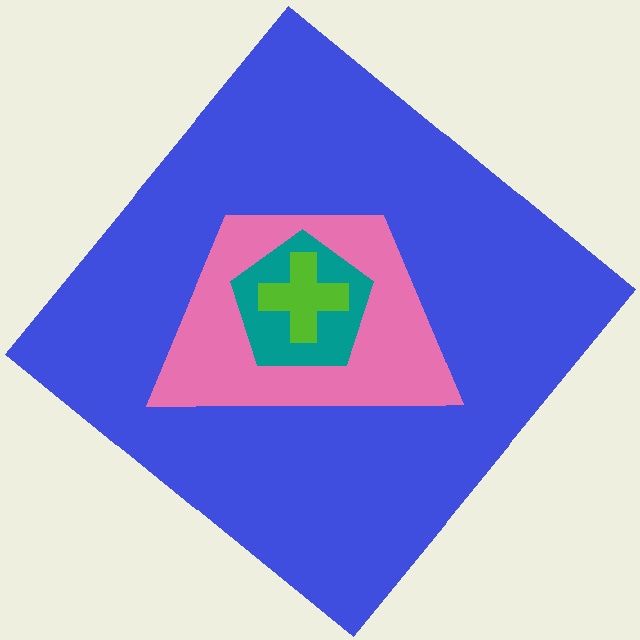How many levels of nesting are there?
4.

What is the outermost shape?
The blue diamond.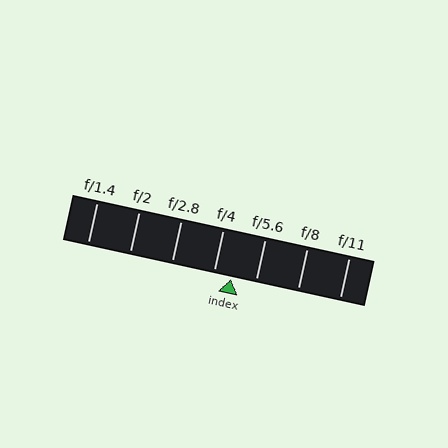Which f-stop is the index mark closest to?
The index mark is closest to f/4.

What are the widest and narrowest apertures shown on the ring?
The widest aperture shown is f/1.4 and the narrowest is f/11.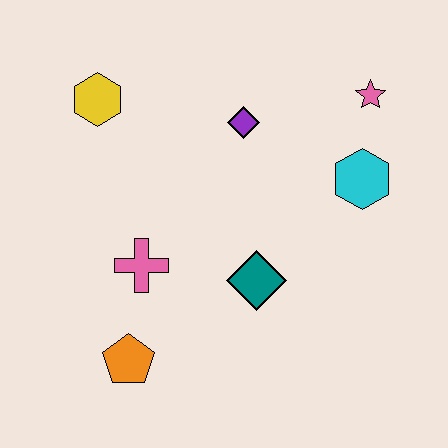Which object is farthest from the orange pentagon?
The pink star is farthest from the orange pentagon.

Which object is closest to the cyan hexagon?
The pink star is closest to the cyan hexagon.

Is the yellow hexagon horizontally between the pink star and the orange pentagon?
No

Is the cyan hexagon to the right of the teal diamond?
Yes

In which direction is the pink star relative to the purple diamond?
The pink star is to the right of the purple diamond.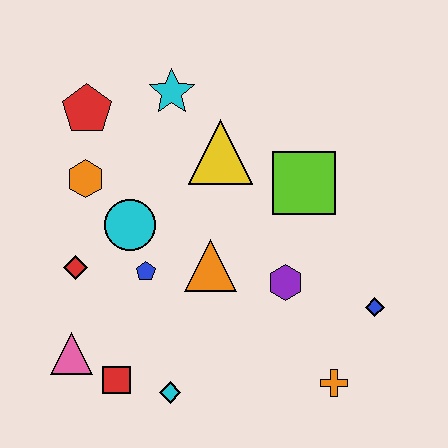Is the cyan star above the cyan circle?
Yes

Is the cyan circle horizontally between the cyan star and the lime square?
No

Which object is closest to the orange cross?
The blue diamond is closest to the orange cross.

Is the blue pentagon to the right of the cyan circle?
Yes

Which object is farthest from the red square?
The cyan star is farthest from the red square.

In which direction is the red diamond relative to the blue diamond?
The red diamond is to the left of the blue diamond.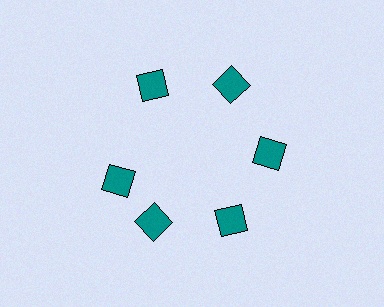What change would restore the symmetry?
The symmetry would be restored by rotating it back into even spacing with its neighbors so that all 6 diamonds sit at equal angles and equal distance from the center.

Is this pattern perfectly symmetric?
No. The 6 teal diamonds are arranged in a ring, but one element near the 9 o'clock position is rotated out of alignment along the ring, breaking the 6-fold rotational symmetry.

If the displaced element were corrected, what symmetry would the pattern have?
It would have 6-fold rotational symmetry — the pattern would map onto itself every 60 degrees.